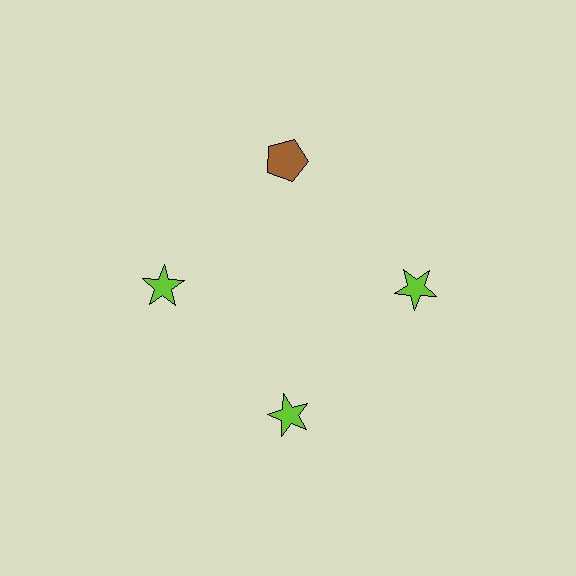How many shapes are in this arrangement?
There are 4 shapes arranged in a ring pattern.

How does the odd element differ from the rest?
It differs in both color (brown instead of lime) and shape (pentagon instead of star).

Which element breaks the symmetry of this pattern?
The brown pentagon at roughly the 12 o'clock position breaks the symmetry. All other shapes are lime stars.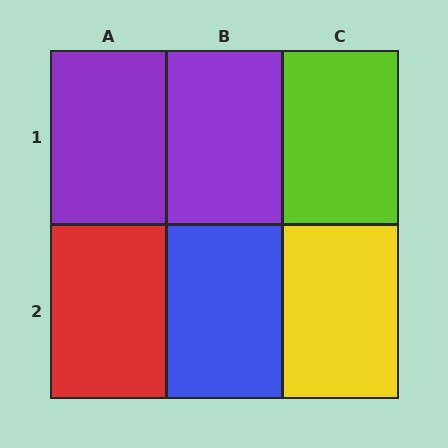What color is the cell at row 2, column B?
Blue.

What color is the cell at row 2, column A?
Red.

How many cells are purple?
2 cells are purple.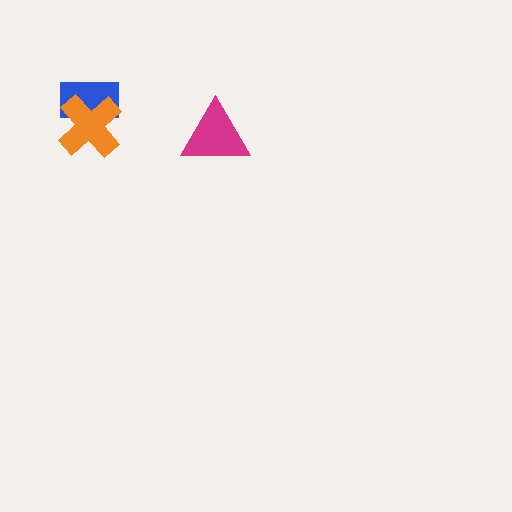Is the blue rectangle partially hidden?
Yes, it is partially covered by another shape.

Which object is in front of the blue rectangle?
The orange cross is in front of the blue rectangle.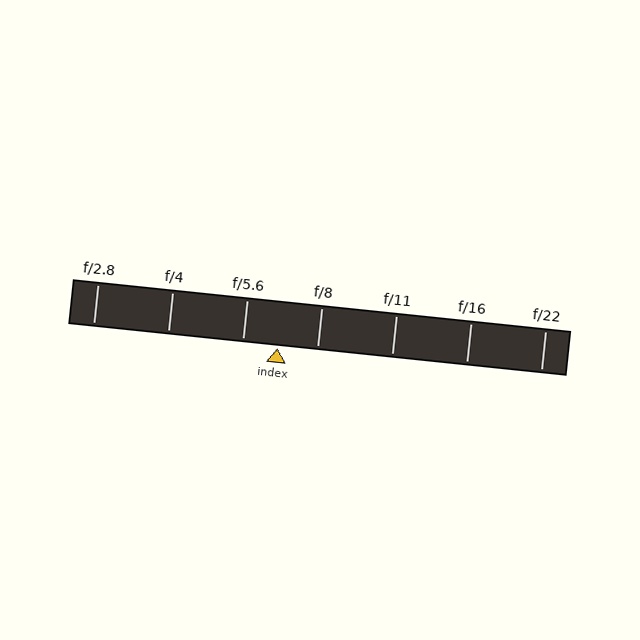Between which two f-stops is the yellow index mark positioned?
The index mark is between f/5.6 and f/8.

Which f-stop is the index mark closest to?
The index mark is closest to f/5.6.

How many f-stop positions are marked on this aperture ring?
There are 7 f-stop positions marked.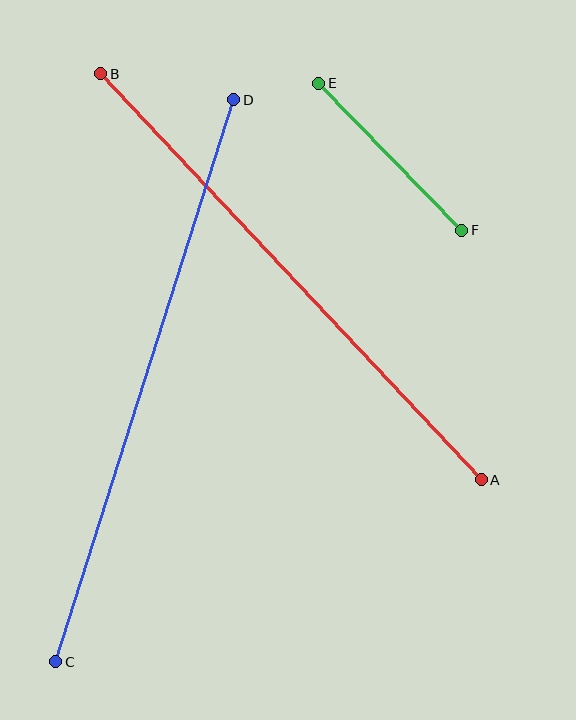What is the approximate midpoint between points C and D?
The midpoint is at approximately (145, 381) pixels.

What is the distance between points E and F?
The distance is approximately 205 pixels.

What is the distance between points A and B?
The distance is approximately 556 pixels.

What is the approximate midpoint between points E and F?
The midpoint is at approximately (390, 157) pixels.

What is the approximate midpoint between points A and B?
The midpoint is at approximately (291, 277) pixels.